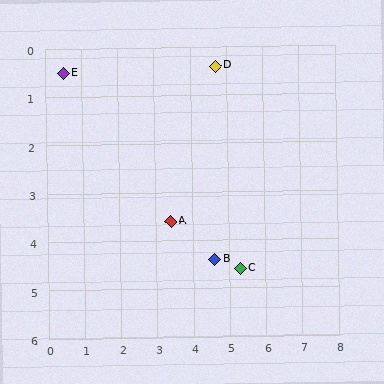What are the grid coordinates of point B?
Point B is at approximately (4.6, 4.4).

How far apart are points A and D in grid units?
Points A and D are about 3.5 grid units apart.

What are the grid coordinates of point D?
Point D is at approximately (4.7, 0.4).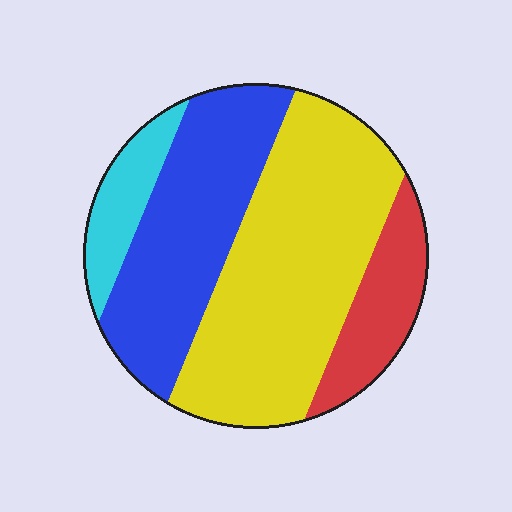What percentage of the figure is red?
Red covers 13% of the figure.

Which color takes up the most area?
Yellow, at roughly 45%.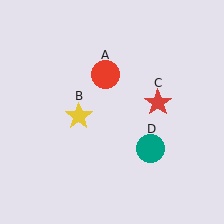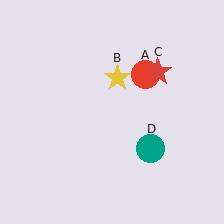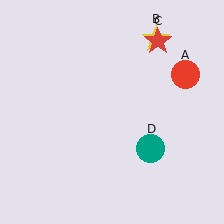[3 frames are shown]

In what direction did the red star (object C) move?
The red star (object C) moved up.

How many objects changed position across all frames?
3 objects changed position: red circle (object A), yellow star (object B), red star (object C).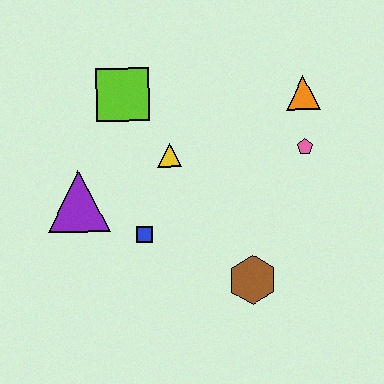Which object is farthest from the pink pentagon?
The purple triangle is farthest from the pink pentagon.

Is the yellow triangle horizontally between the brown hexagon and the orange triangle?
No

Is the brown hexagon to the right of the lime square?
Yes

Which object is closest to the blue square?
The purple triangle is closest to the blue square.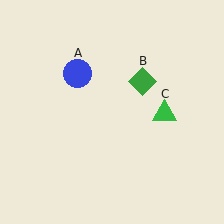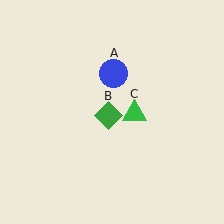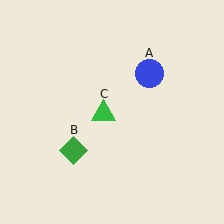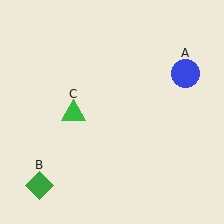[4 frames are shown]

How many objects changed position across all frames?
3 objects changed position: blue circle (object A), green diamond (object B), green triangle (object C).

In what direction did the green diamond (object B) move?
The green diamond (object B) moved down and to the left.